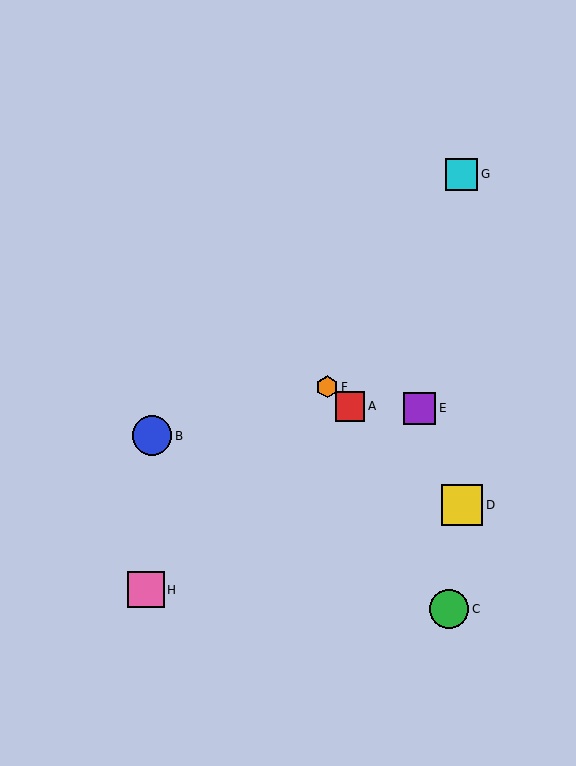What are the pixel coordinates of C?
Object C is at (449, 609).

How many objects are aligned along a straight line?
3 objects (A, D, F) are aligned along a straight line.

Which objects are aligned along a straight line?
Objects A, D, F are aligned along a straight line.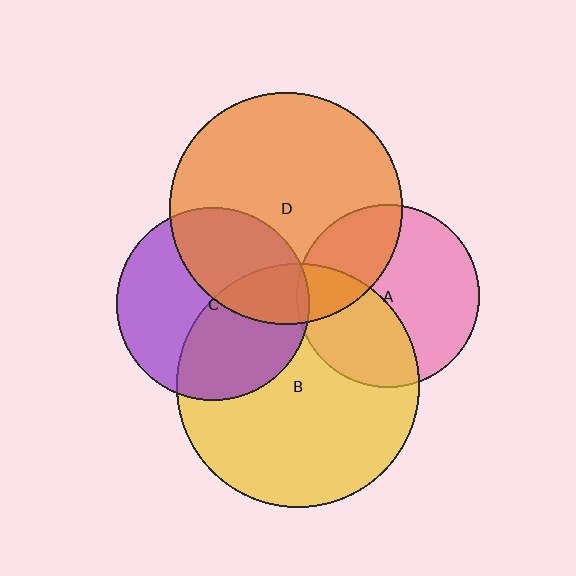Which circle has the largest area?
Circle B (yellow).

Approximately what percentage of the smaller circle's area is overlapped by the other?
Approximately 40%.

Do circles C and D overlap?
Yes.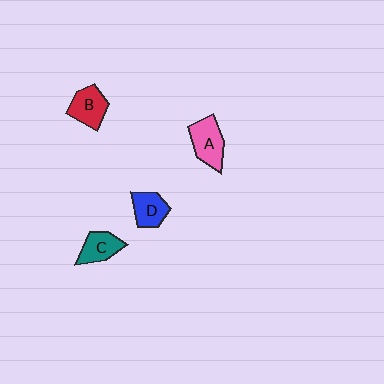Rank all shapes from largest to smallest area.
From largest to smallest: A (pink), B (red), D (blue), C (teal).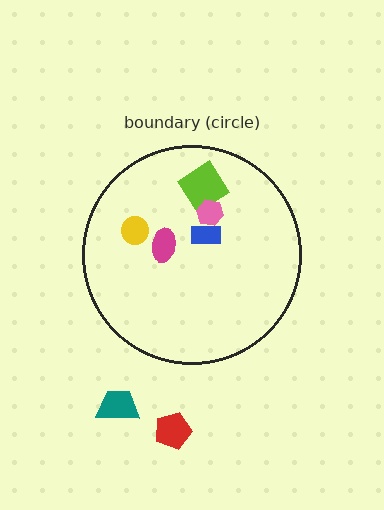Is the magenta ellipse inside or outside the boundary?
Inside.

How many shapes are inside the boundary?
5 inside, 2 outside.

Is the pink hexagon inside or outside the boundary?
Inside.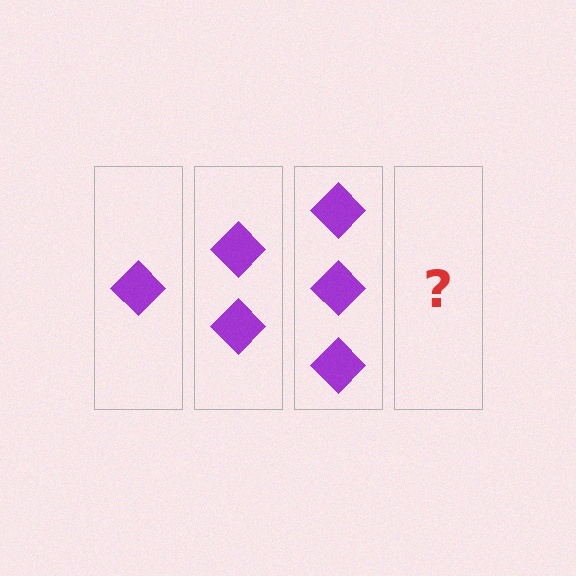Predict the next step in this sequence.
The next step is 4 diamonds.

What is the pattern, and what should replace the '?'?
The pattern is that each step adds one more diamond. The '?' should be 4 diamonds.